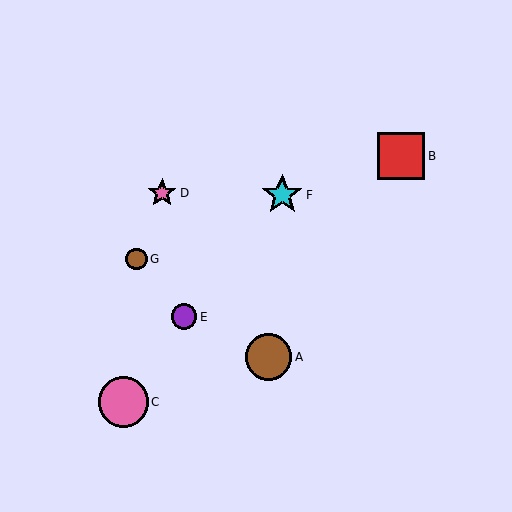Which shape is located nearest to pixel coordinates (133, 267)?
The brown circle (labeled G) at (137, 259) is nearest to that location.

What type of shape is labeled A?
Shape A is a brown circle.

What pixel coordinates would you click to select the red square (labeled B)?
Click at (401, 156) to select the red square B.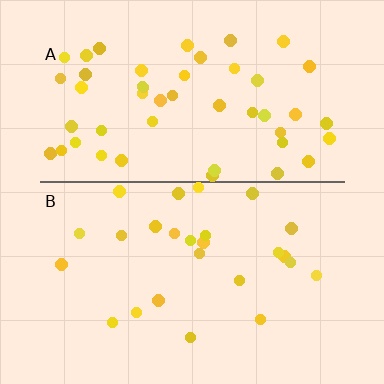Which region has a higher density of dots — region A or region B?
A (the top).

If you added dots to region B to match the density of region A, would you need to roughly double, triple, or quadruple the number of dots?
Approximately double.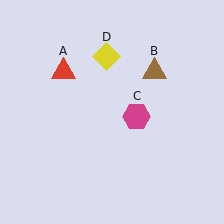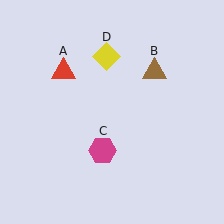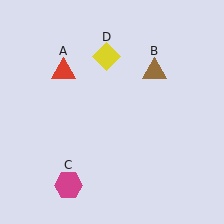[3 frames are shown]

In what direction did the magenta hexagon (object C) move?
The magenta hexagon (object C) moved down and to the left.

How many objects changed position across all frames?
1 object changed position: magenta hexagon (object C).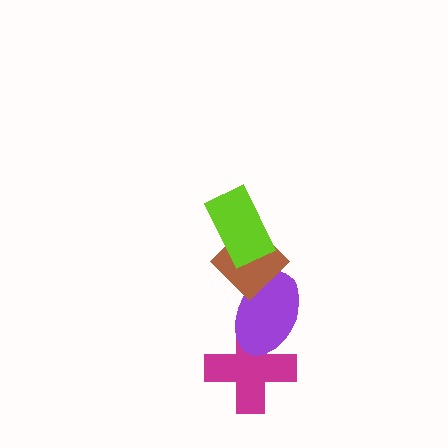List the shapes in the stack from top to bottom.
From top to bottom: the lime rectangle, the brown diamond, the purple ellipse, the magenta cross.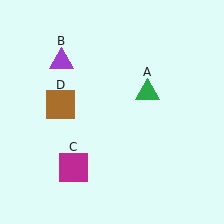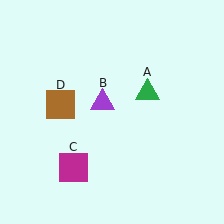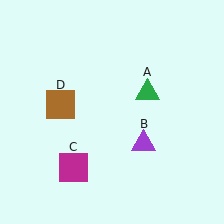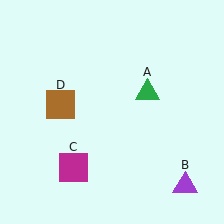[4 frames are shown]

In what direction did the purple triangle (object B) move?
The purple triangle (object B) moved down and to the right.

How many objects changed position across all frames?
1 object changed position: purple triangle (object B).